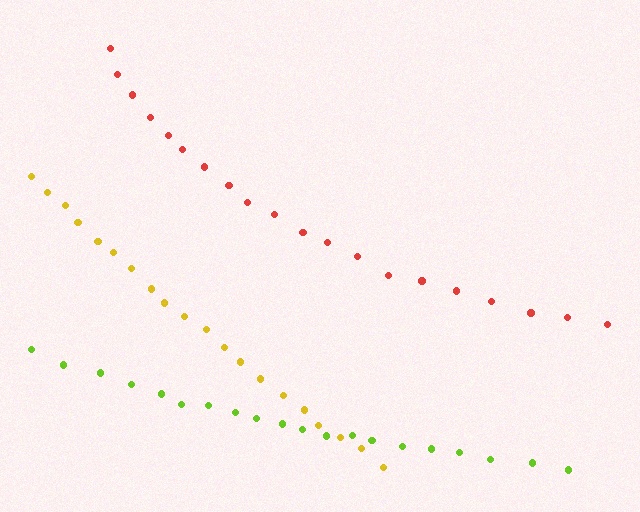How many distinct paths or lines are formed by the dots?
There are 3 distinct paths.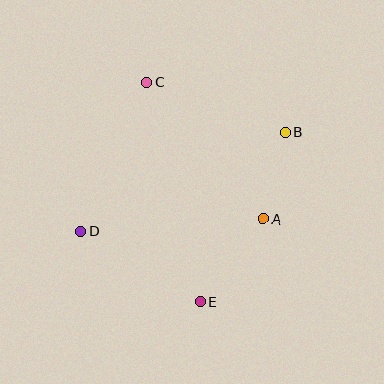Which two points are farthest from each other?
Points B and D are farthest from each other.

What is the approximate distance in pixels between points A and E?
The distance between A and E is approximately 104 pixels.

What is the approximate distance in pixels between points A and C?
The distance between A and C is approximately 180 pixels.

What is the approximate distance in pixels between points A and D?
The distance between A and D is approximately 183 pixels.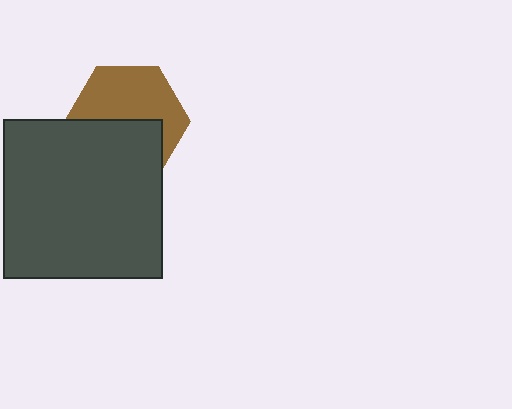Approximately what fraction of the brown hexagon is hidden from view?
Roughly 45% of the brown hexagon is hidden behind the dark gray square.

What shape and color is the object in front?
The object in front is a dark gray square.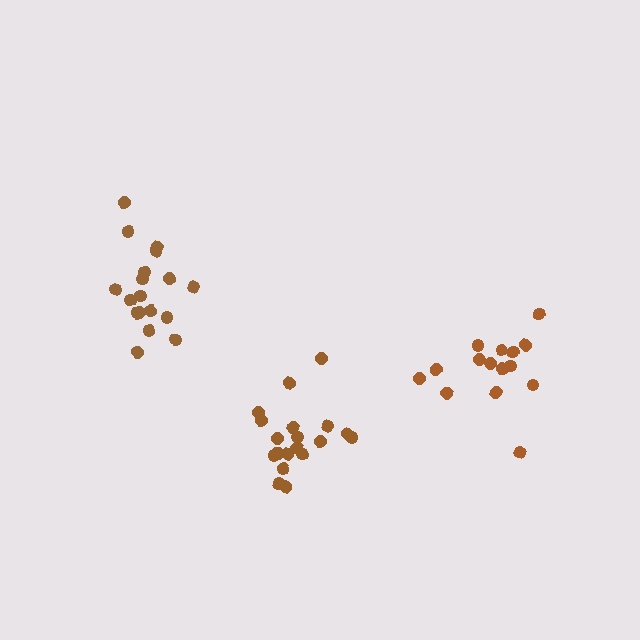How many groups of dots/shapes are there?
There are 3 groups.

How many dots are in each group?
Group 1: 20 dots, Group 2: 15 dots, Group 3: 18 dots (53 total).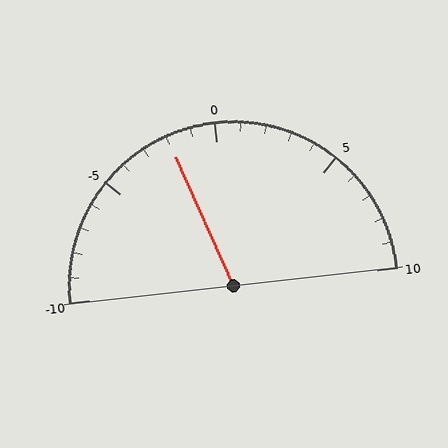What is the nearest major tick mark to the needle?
The nearest major tick mark is 0.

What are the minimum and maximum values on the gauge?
The gauge ranges from -10 to 10.